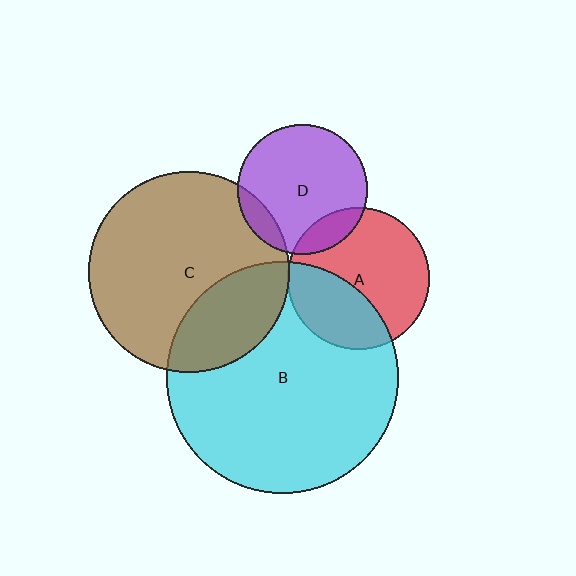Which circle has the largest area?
Circle B (cyan).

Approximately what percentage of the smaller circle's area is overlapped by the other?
Approximately 35%.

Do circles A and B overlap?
Yes.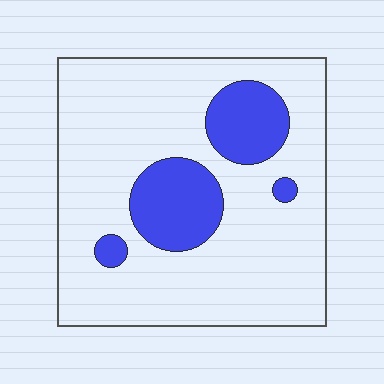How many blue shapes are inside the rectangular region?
4.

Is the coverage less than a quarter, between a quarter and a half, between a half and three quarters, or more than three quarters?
Less than a quarter.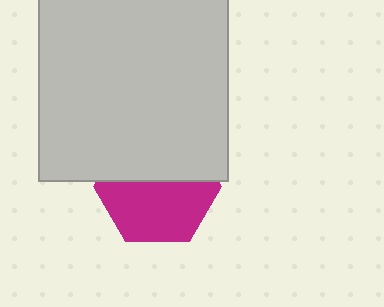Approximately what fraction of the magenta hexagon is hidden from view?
Roughly 44% of the magenta hexagon is hidden behind the light gray square.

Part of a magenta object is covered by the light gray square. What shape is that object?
It is a hexagon.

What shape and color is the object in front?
The object in front is a light gray square.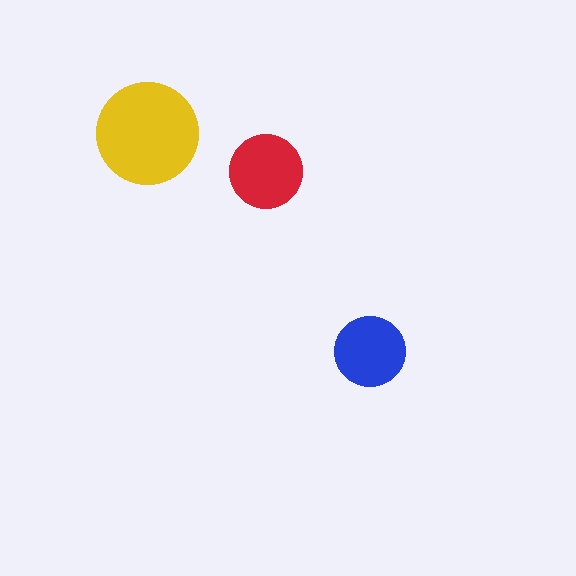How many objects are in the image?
There are 3 objects in the image.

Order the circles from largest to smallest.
the yellow one, the red one, the blue one.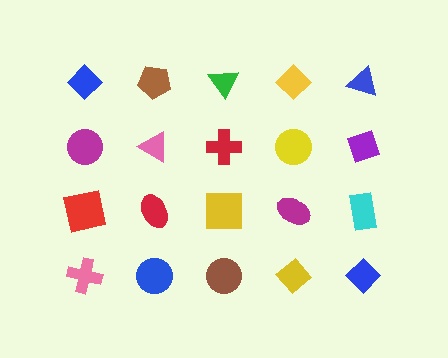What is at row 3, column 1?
A red square.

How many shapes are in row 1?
5 shapes.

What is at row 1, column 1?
A blue diamond.